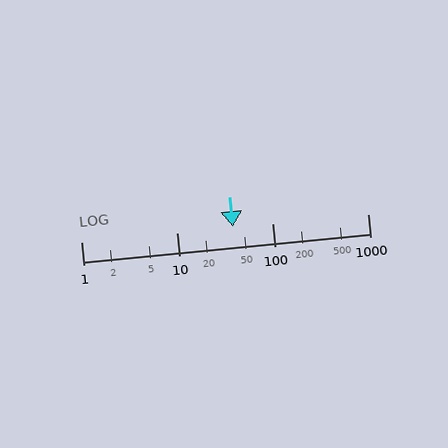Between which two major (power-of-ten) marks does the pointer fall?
The pointer is between 10 and 100.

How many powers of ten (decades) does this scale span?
The scale spans 3 decades, from 1 to 1000.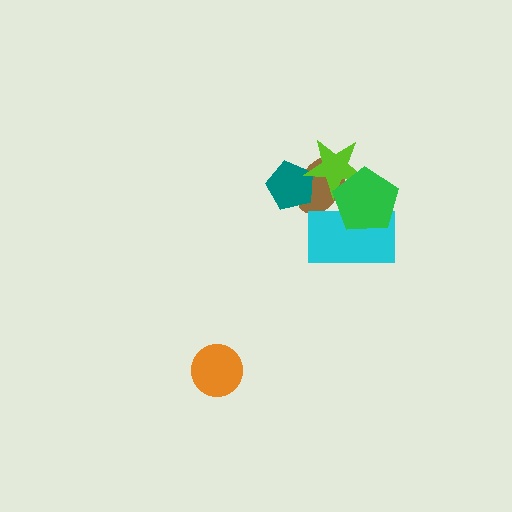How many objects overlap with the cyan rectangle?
2 objects overlap with the cyan rectangle.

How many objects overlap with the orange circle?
0 objects overlap with the orange circle.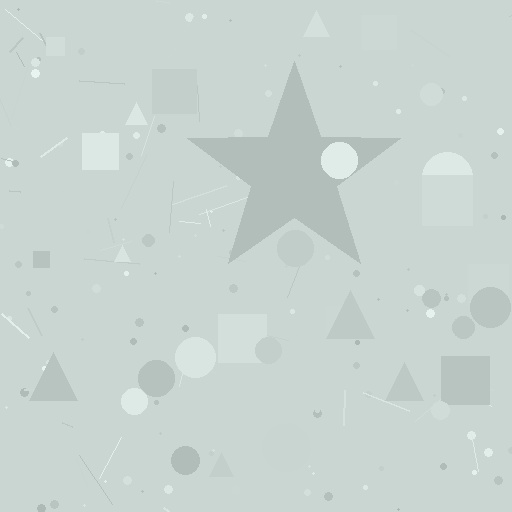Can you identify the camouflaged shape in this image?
The camouflaged shape is a star.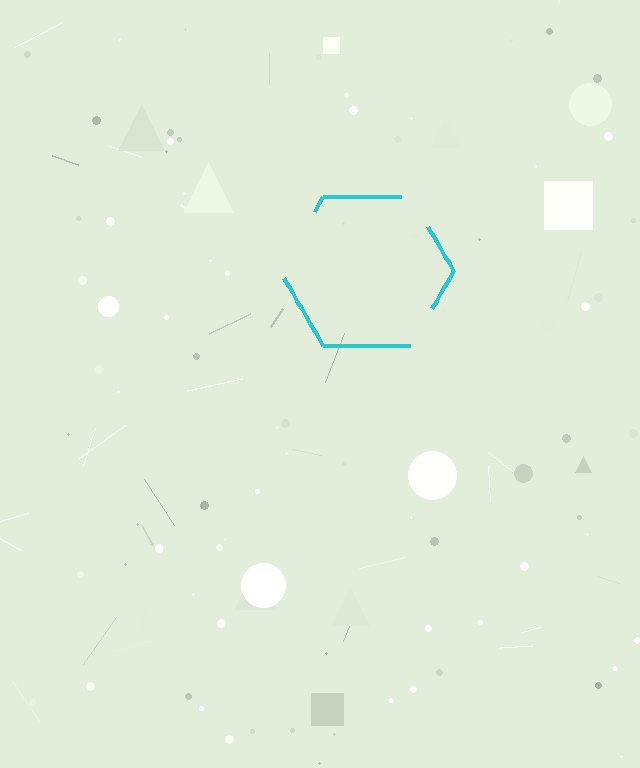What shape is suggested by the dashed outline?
The dashed outline suggests a hexagon.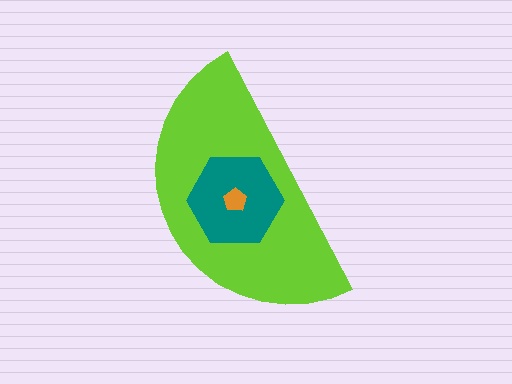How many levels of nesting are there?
3.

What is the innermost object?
The orange pentagon.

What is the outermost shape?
The lime semicircle.